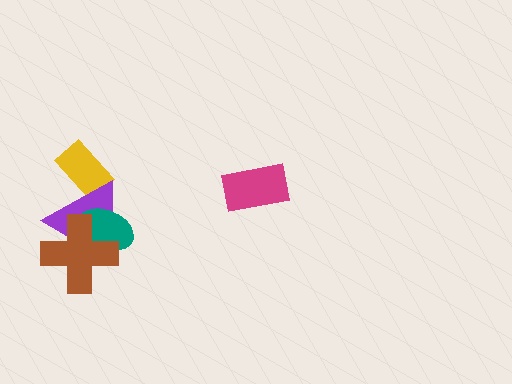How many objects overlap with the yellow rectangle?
1 object overlaps with the yellow rectangle.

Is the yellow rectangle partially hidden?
Yes, it is partially covered by another shape.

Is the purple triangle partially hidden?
Yes, it is partially covered by another shape.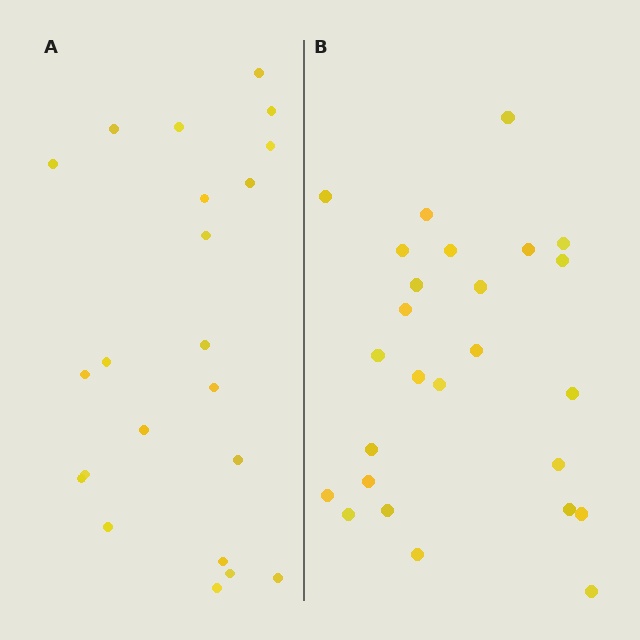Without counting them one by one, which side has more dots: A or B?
Region B (the right region) has more dots.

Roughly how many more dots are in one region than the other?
Region B has about 4 more dots than region A.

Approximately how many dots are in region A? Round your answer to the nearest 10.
About 20 dots. (The exact count is 22, which rounds to 20.)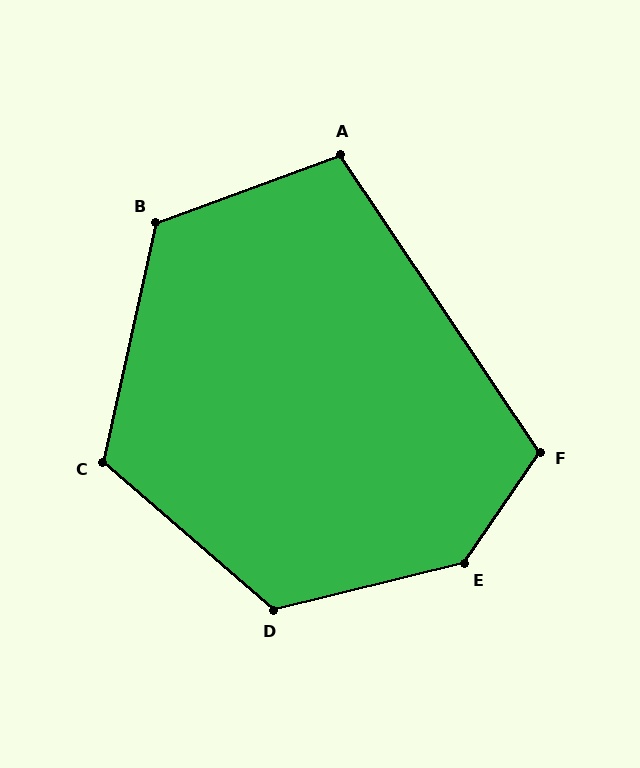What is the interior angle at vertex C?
Approximately 119 degrees (obtuse).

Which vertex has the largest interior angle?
E, at approximately 138 degrees.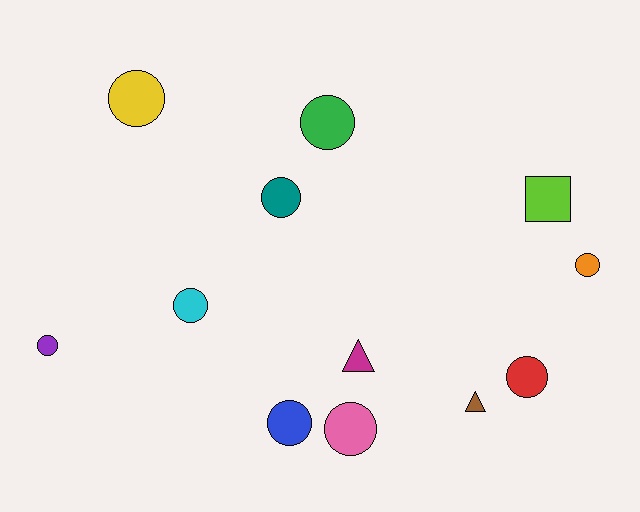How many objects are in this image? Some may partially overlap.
There are 12 objects.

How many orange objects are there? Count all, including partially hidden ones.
There is 1 orange object.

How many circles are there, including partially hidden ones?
There are 9 circles.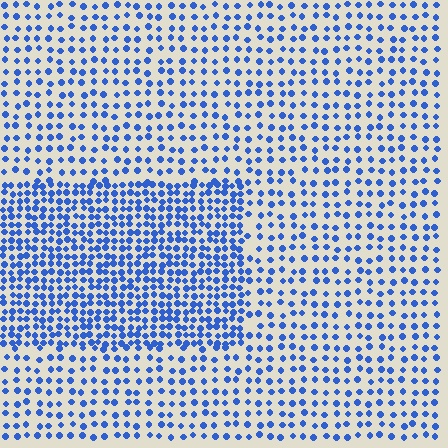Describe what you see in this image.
The image contains small blue elements arranged at two different densities. A rectangle-shaped region is visible where the elements are more densely packed than the surrounding area.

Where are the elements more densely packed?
The elements are more densely packed inside the rectangle boundary.